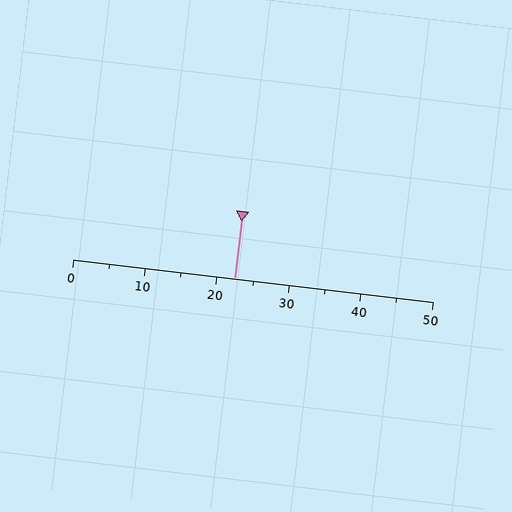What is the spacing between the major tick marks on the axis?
The major ticks are spaced 10 apart.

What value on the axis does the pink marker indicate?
The marker indicates approximately 22.5.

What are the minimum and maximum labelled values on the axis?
The axis runs from 0 to 50.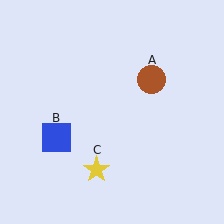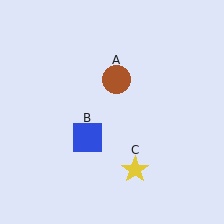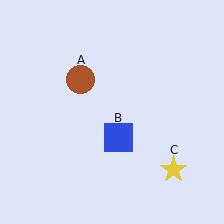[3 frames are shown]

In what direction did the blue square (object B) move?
The blue square (object B) moved right.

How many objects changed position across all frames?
3 objects changed position: brown circle (object A), blue square (object B), yellow star (object C).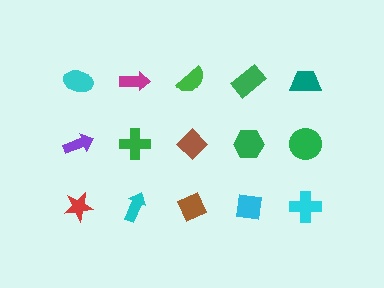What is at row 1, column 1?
A cyan ellipse.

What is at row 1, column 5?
A teal trapezoid.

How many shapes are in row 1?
5 shapes.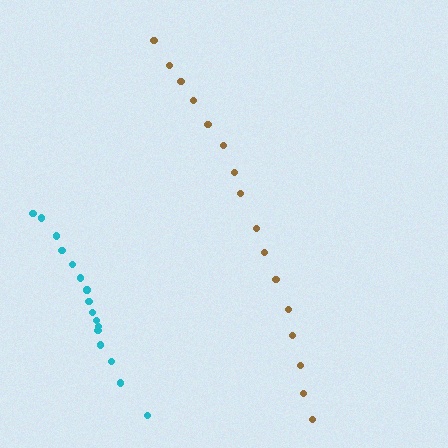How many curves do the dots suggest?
There are 2 distinct paths.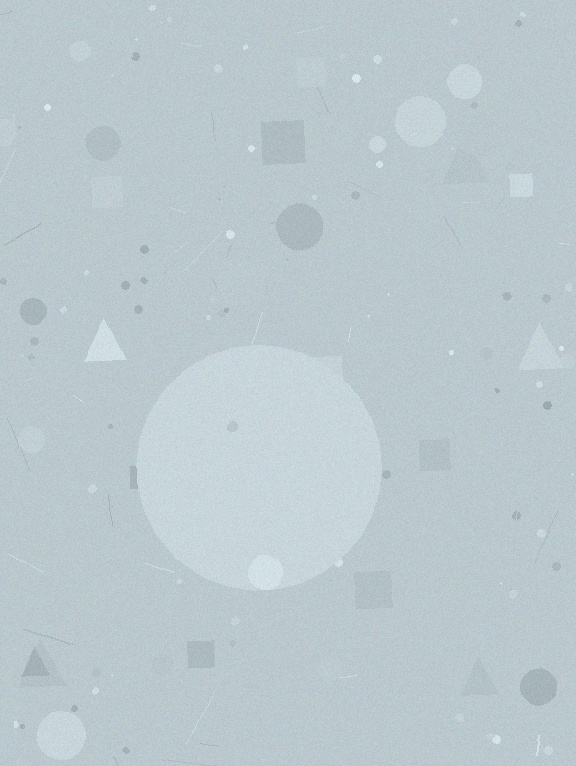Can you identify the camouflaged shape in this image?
The camouflaged shape is a circle.